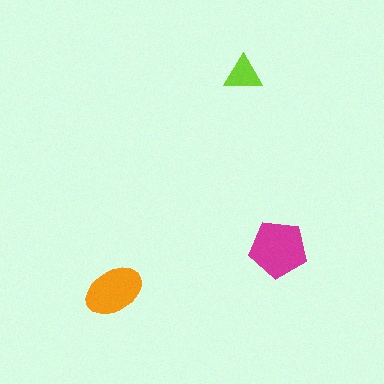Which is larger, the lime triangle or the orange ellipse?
The orange ellipse.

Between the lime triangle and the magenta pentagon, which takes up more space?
The magenta pentagon.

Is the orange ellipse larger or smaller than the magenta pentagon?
Smaller.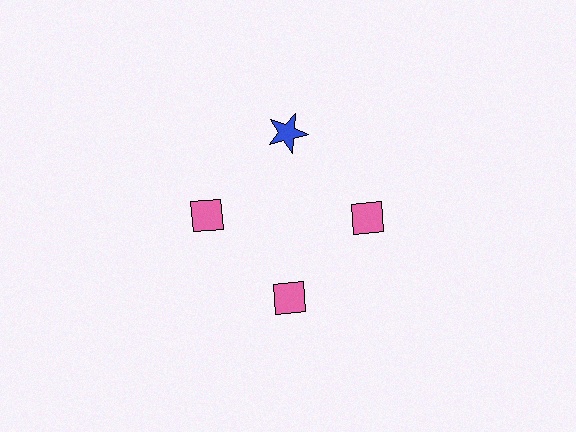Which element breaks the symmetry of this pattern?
The blue star at roughly the 12 o'clock position breaks the symmetry. All other shapes are pink diamonds.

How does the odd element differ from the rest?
It differs in both color (blue instead of pink) and shape (star instead of diamond).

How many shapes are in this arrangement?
There are 4 shapes arranged in a ring pattern.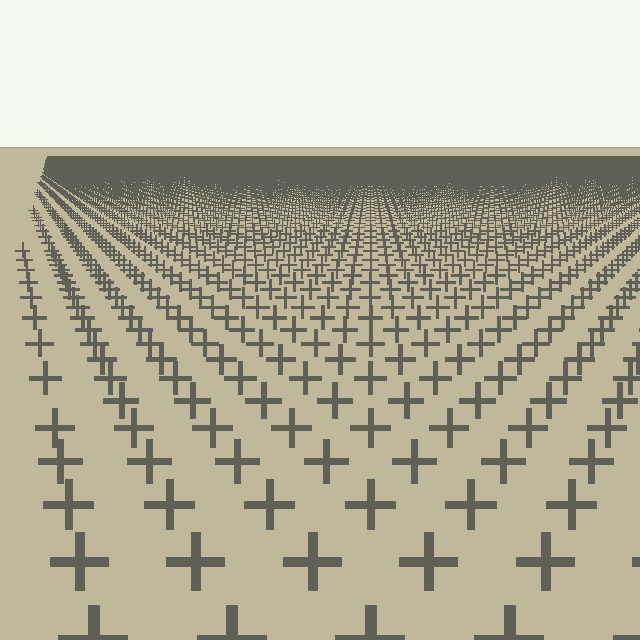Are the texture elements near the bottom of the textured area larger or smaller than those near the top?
Larger. Near the bottom, elements are closer to the viewer and appear at a bigger on-screen size.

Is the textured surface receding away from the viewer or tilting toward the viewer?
The surface is receding away from the viewer. Texture elements get smaller and denser toward the top.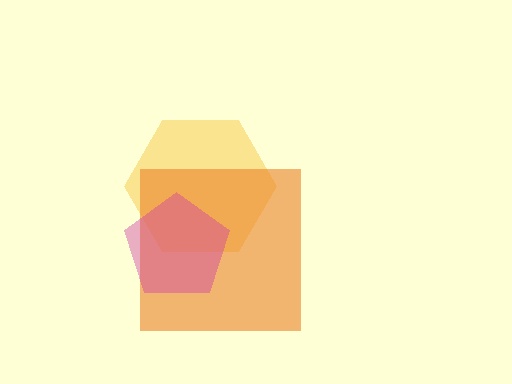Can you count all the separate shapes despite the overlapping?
Yes, there are 3 separate shapes.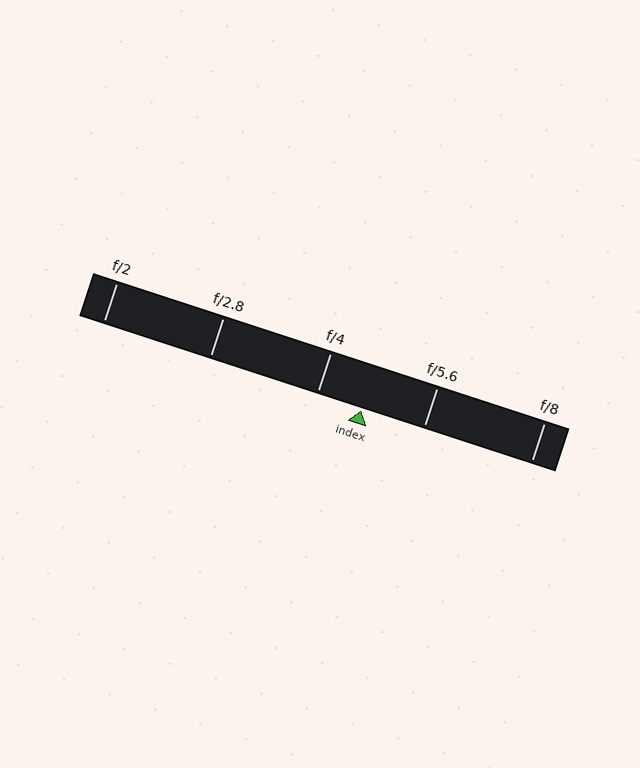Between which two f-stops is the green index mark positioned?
The index mark is between f/4 and f/5.6.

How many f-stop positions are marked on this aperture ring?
There are 5 f-stop positions marked.